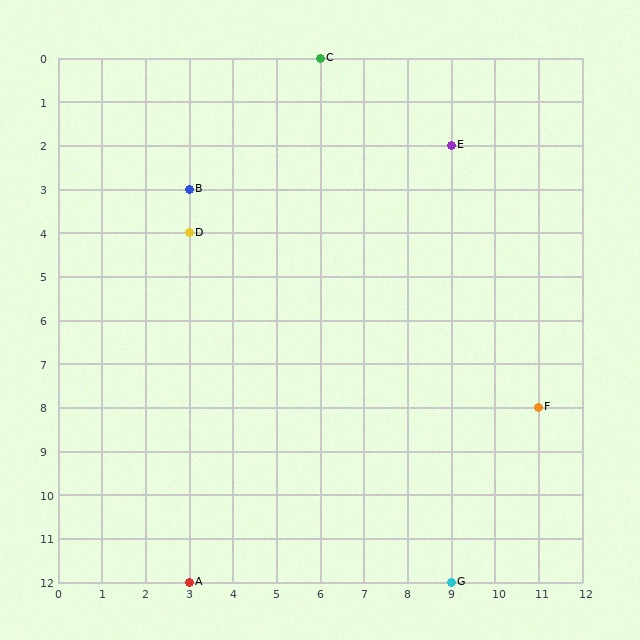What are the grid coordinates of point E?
Point E is at grid coordinates (9, 2).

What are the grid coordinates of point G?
Point G is at grid coordinates (9, 12).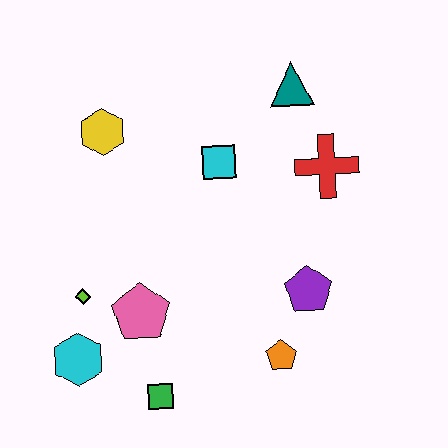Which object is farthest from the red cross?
The cyan hexagon is farthest from the red cross.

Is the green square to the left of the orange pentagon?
Yes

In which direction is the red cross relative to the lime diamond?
The red cross is to the right of the lime diamond.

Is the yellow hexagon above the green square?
Yes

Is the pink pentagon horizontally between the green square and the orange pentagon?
No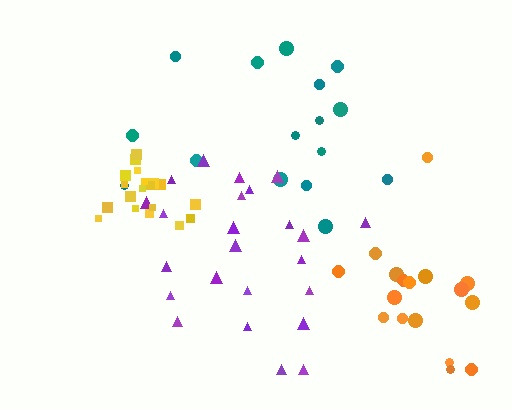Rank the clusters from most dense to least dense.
yellow, orange, purple, teal.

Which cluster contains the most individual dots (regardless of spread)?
Purple (24).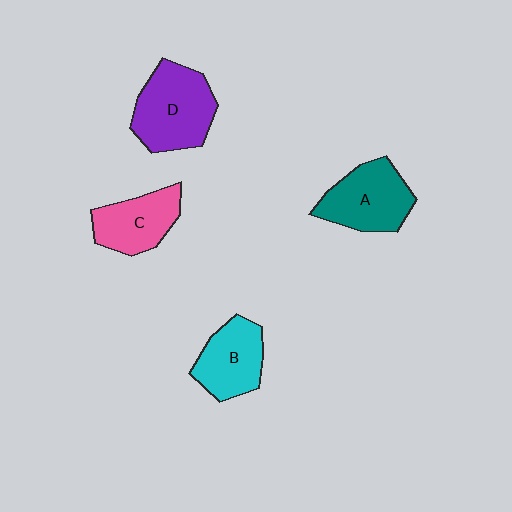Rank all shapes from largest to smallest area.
From largest to smallest: D (purple), A (teal), B (cyan), C (pink).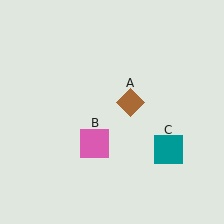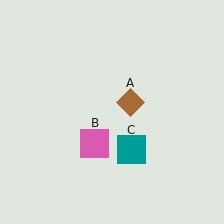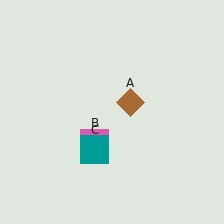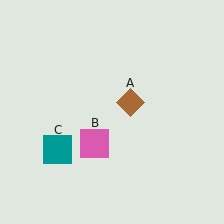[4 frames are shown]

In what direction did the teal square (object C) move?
The teal square (object C) moved left.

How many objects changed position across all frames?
1 object changed position: teal square (object C).